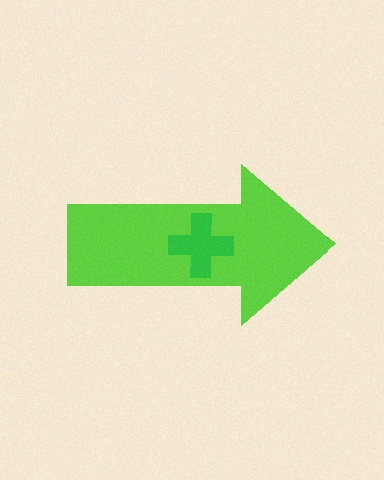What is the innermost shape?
The green cross.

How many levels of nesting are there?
2.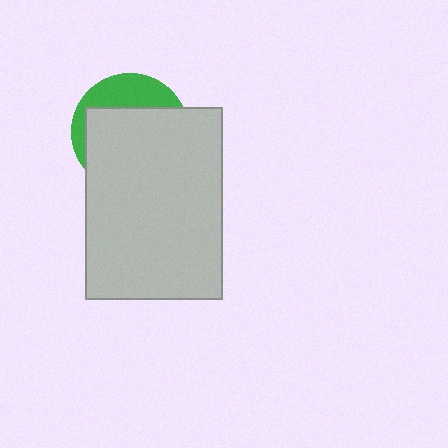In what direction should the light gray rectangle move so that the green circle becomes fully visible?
The light gray rectangle should move down. That is the shortest direction to clear the overlap and leave the green circle fully visible.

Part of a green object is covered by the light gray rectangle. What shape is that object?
It is a circle.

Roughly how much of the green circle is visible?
A small part of it is visible (roughly 31%).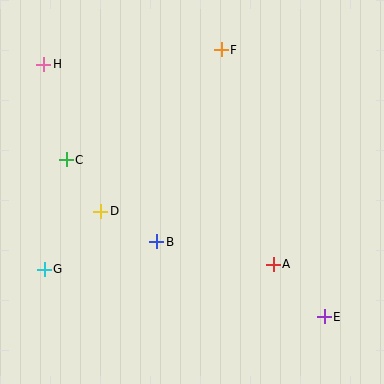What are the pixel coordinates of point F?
Point F is at (221, 50).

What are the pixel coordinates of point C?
Point C is at (66, 160).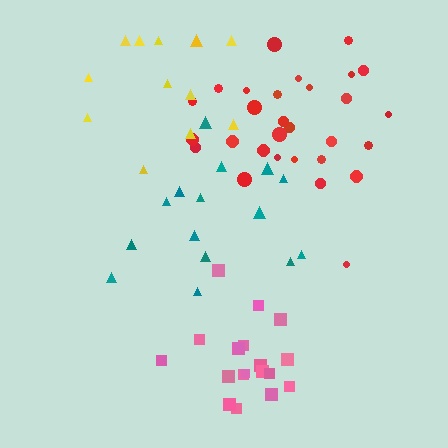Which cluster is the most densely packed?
Pink.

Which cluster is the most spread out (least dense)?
Yellow.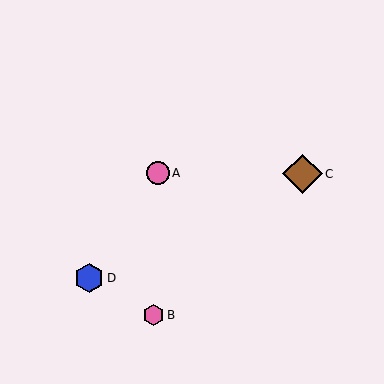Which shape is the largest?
The brown diamond (labeled C) is the largest.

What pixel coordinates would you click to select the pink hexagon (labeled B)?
Click at (154, 315) to select the pink hexagon B.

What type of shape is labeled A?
Shape A is a pink circle.